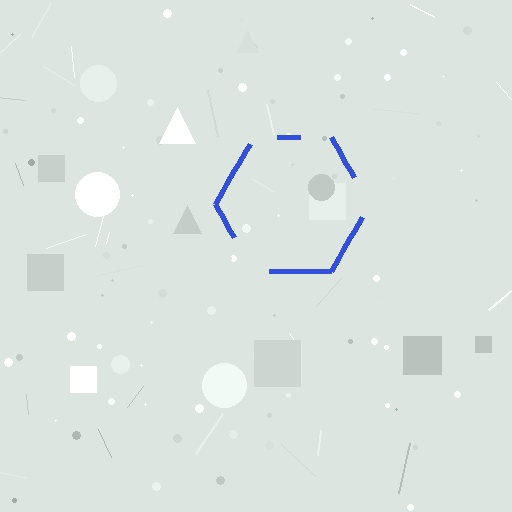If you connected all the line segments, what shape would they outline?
They would outline a hexagon.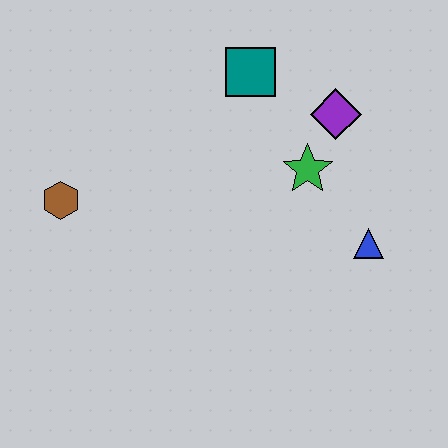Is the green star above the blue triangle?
Yes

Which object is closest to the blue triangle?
The green star is closest to the blue triangle.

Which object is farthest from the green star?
The brown hexagon is farthest from the green star.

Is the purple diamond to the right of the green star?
Yes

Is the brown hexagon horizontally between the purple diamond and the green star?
No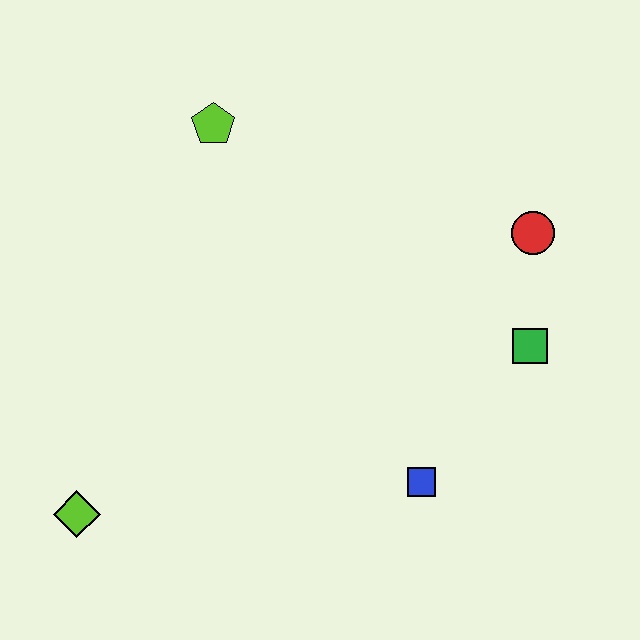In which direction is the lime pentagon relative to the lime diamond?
The lime pentagon is above the lime diamond.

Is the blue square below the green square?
Yes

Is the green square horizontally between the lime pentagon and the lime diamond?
No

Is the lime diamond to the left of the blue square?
Yes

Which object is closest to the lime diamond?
The blue square is closest to the lime diamond.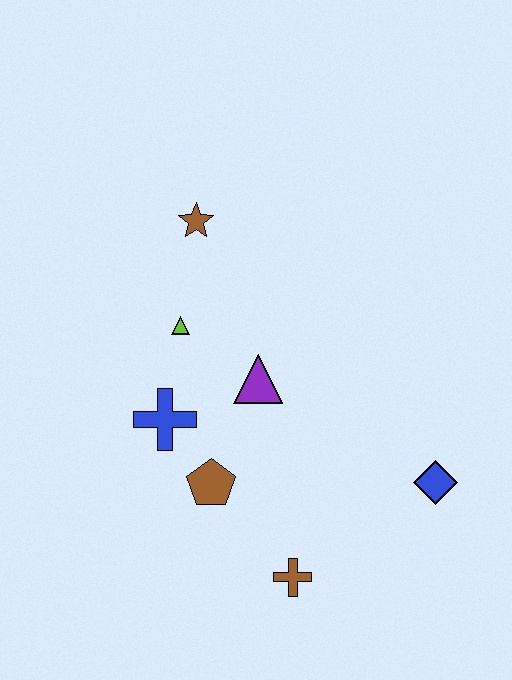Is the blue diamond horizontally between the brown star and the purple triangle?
No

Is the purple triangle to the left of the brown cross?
Yes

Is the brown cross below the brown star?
Yes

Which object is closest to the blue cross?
The brown pentagon is closest to the blue cross.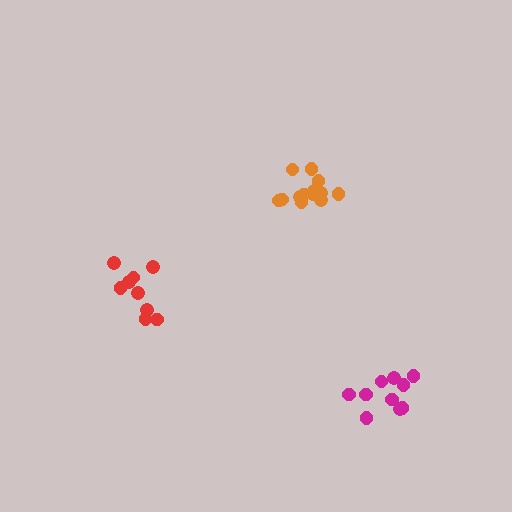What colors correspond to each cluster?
The clusters are colored: orange, red, magenta.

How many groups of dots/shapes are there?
There are 3 groups.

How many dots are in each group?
Group 1: 15 dots, Group 2: 9 dots, Group 3: 10 dots (34 total).